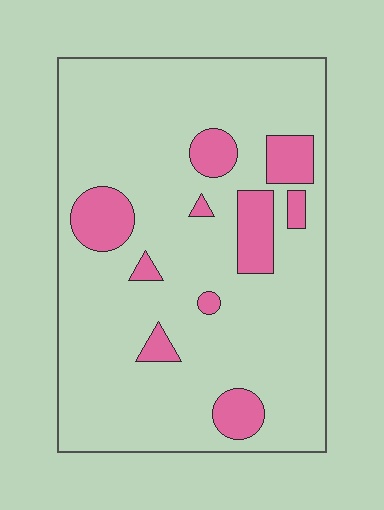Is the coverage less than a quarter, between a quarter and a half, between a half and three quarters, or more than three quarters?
Less than a quarter.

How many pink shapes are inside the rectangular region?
10.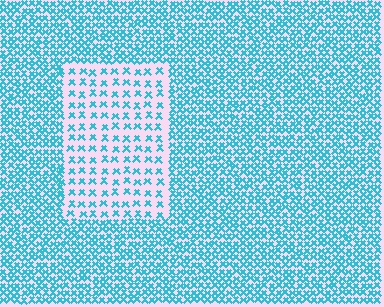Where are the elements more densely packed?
The elements are more densely packed outside the rectangle boundary.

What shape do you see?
I see a rectangle.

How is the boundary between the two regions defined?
The boundary is defined by a change in element density (approximately 2.4x ratio). All elements are the same color, size, and shape.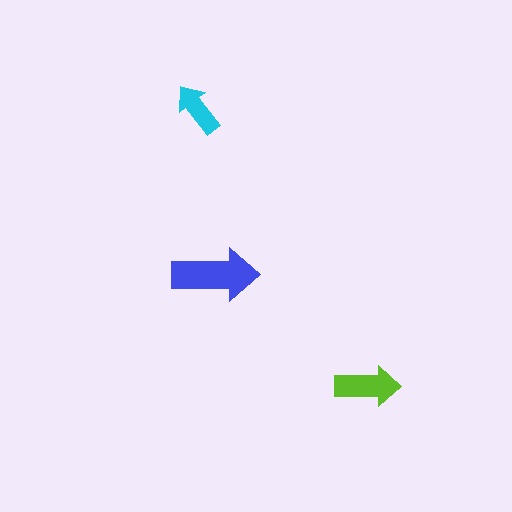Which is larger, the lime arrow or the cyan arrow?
The lime one.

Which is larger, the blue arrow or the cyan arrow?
The blue one.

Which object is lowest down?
The lime arrow is bottommost.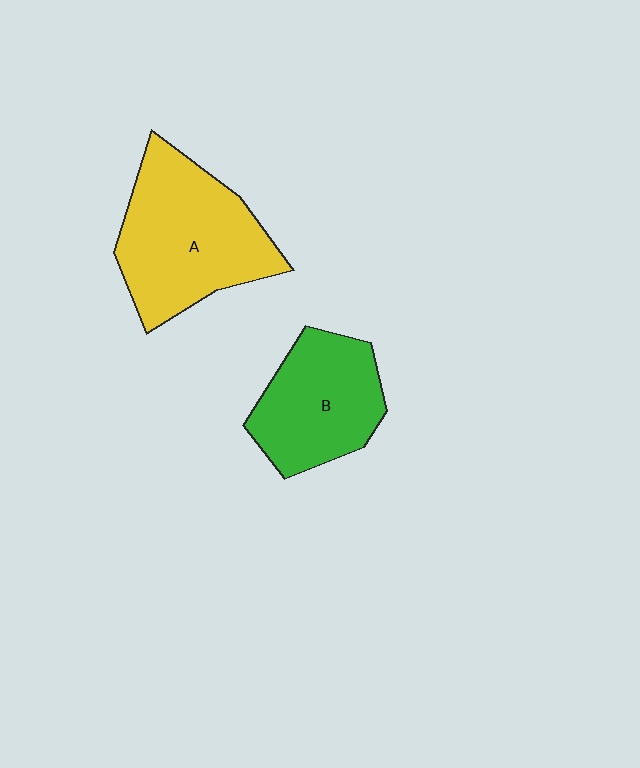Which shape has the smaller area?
Shape B (green).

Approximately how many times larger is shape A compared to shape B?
Approximately 1.4 times.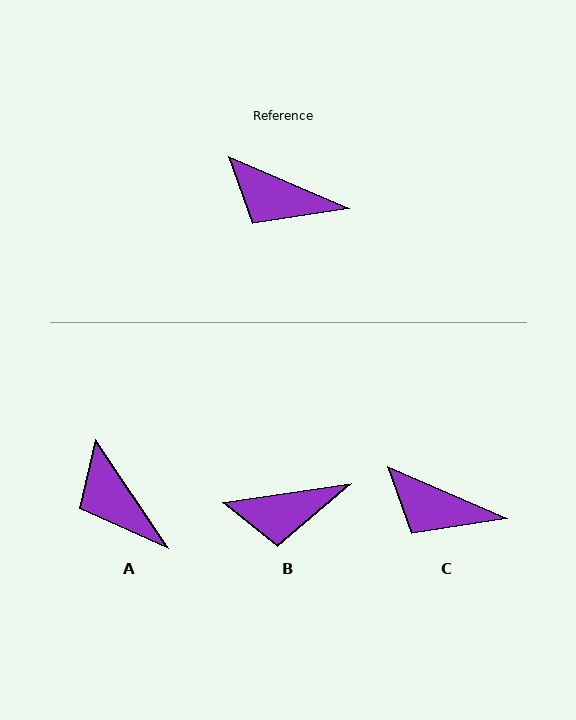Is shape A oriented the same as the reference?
No, it is off by about 33 degrees.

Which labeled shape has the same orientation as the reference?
C.